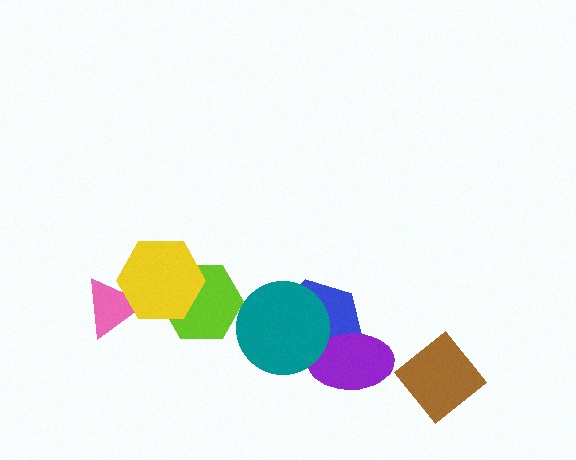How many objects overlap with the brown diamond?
0 objects overlap with the brown diamond.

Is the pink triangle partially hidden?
Yes, it is partially covered by another shape.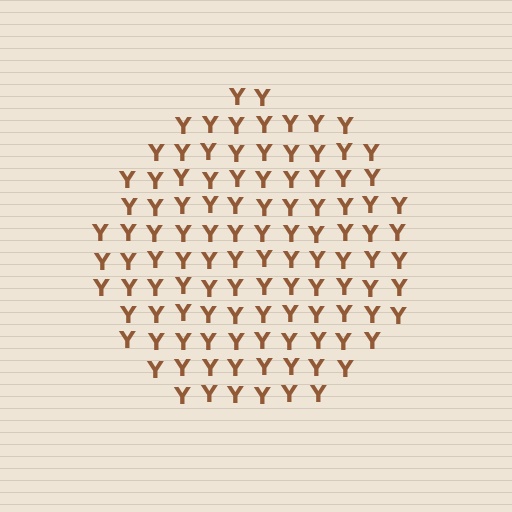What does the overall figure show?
The overall figure shows a circle.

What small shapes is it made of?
It is made of small letter Y's.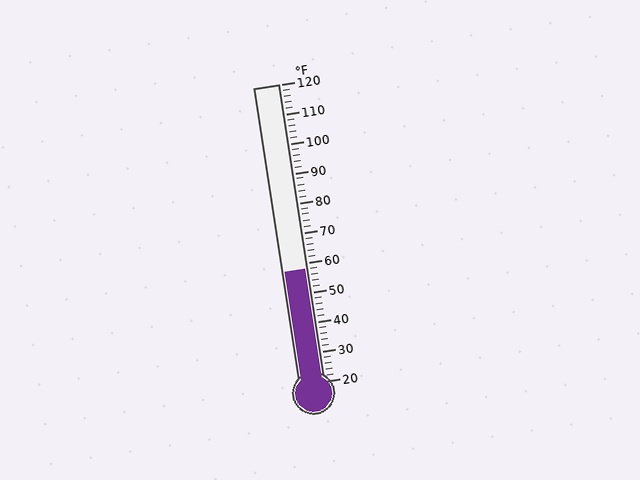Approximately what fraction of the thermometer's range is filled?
The thermometer is filled to approximately 40% of its range.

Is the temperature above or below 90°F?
The temperature is below 90°F.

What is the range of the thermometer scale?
The thermometer scale ranges from 20°F to 120°F.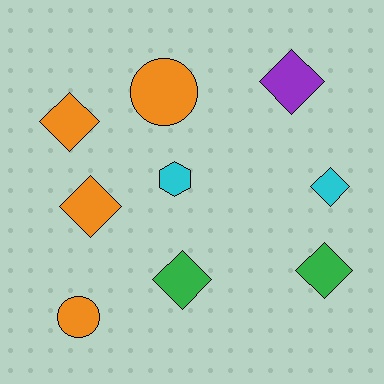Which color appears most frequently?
Orange, with 4 objects.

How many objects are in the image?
There are 9 objects.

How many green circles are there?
There are no green circles.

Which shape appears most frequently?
Diamond, with 6 objects.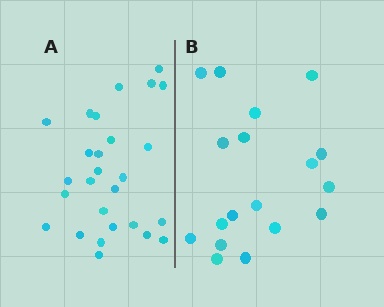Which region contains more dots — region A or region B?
Region A (the left region) has more dots.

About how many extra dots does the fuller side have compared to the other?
Region A has roughly 8 or so more dots than region B.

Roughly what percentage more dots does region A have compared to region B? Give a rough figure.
About 50% more.